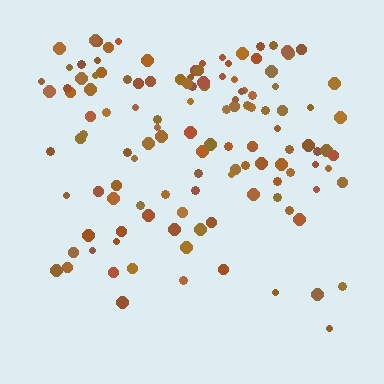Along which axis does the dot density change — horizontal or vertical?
Vertical.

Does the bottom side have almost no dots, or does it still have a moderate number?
Still a moderate number, just noticeably fewer than the top.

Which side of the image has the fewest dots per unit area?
The bottom.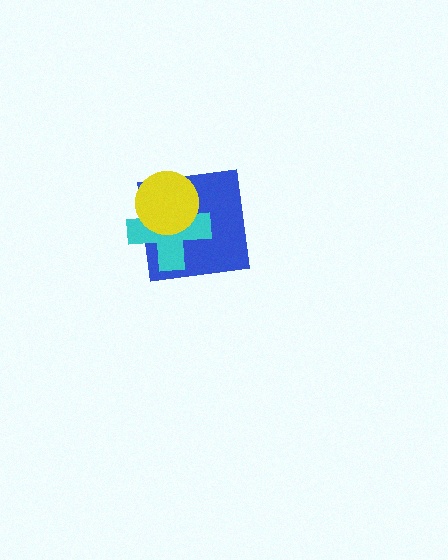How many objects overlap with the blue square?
2 objects overlap with the blue square.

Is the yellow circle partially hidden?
No, no other shape covers it.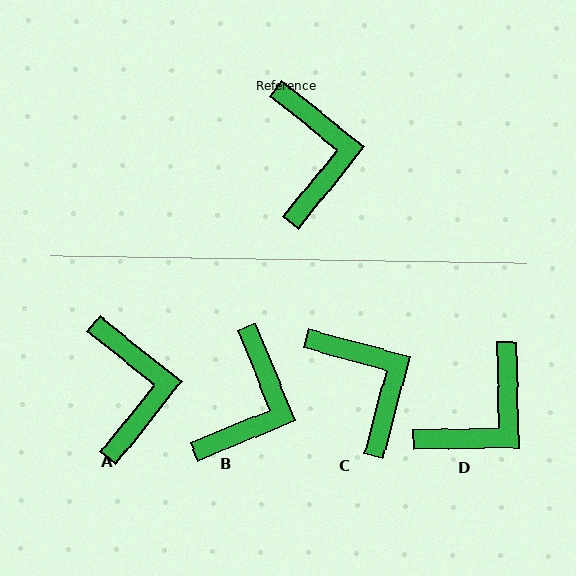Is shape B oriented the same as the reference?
No, it is off by about 29 degrees.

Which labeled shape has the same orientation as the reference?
A.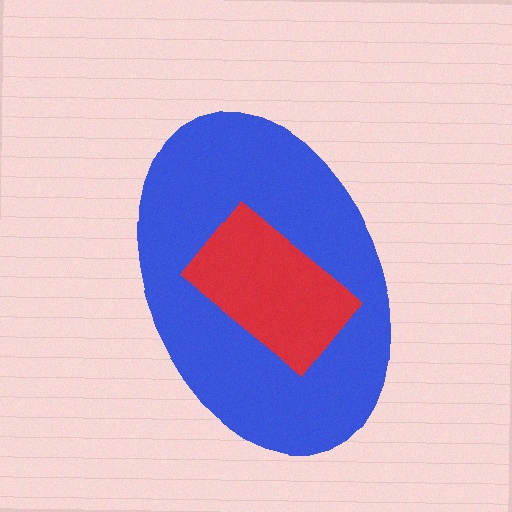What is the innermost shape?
The red rectangle.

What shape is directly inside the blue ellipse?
The red rectangle.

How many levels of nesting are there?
2.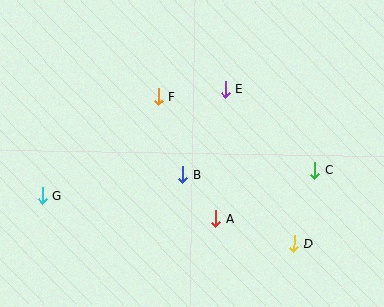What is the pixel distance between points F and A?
The distance between F and A is 135 pixels.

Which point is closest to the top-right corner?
Point E is closest to the top-right corner.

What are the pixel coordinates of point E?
Point E is at (225, 89).